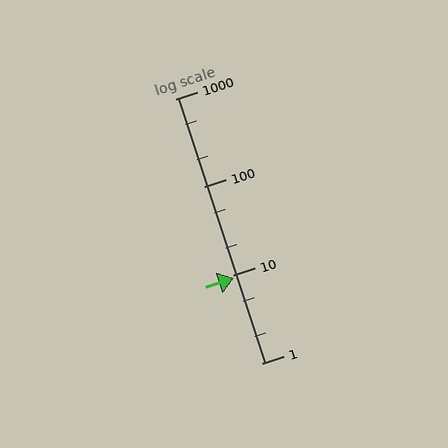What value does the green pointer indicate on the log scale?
The pointer indicates approximately 9.3.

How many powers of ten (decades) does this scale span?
The scale spans 3 decades, from 1 to 1000.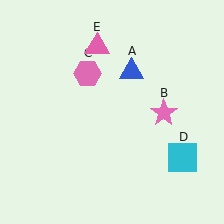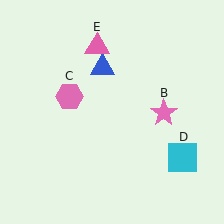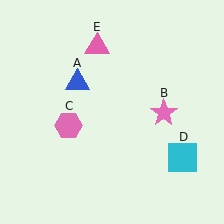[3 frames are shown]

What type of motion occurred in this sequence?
The blue triangle (object A), pink hexagon (object C) rotated counterclockwise around the center of the scene.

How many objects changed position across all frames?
2 objects changed position: blue triangle (object A), pink hexagon (object C).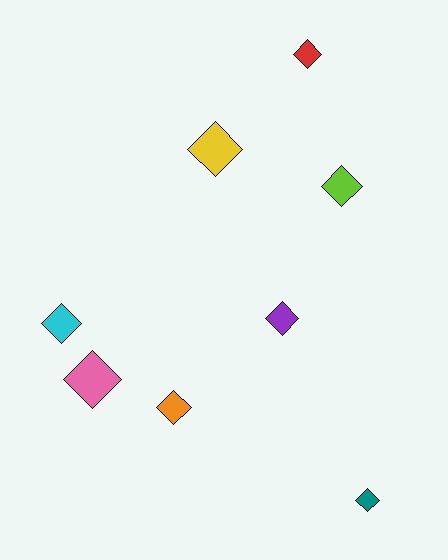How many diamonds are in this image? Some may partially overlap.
There are 8 diamonds.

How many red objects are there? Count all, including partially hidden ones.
There is 1 red object.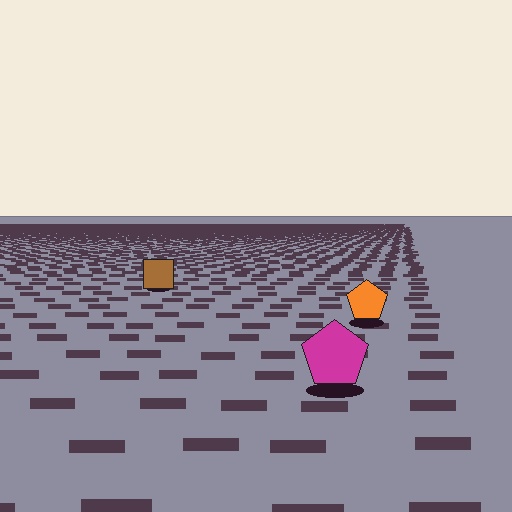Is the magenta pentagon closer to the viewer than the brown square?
Yes. The magenta pentagon is closer — you can tell from the texture gradient: the ground texture is coarser near it.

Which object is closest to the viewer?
The magenta pentagon is closest. The texture marks near it are larger and more spread out.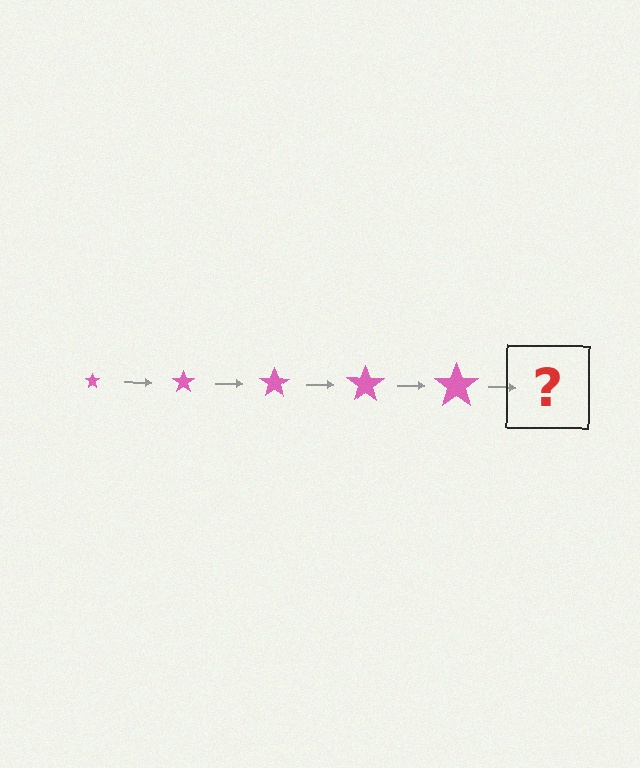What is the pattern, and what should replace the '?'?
The pattern is that the star gets progressively larger each step. The '?' should be a pink star, larger than the previous one.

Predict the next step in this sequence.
The next step is a pink star, larger than the previous one.